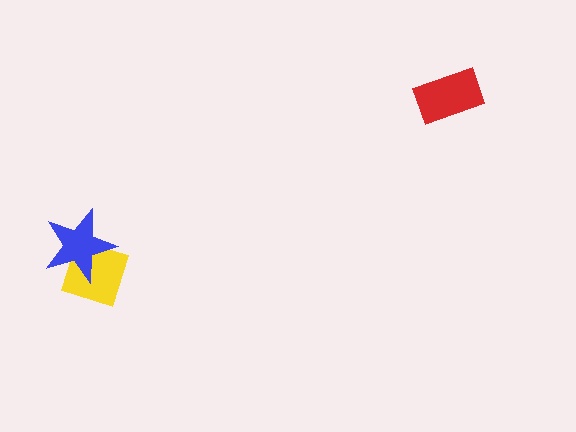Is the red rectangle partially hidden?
No, no other shape covers it.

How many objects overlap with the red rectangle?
0 objects overlap with the red rectangle.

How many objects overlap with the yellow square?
1 object overlaps with the yellow square.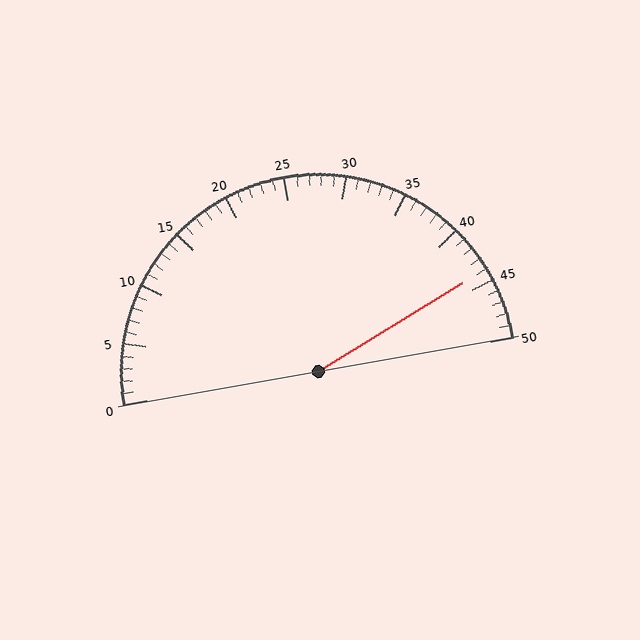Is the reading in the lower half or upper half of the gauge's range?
The reading is in the upper half of the range (0 to 50).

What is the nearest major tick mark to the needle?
The nearest major tick mark is 45.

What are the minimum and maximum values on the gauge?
The gauge ranges from 0 to 50.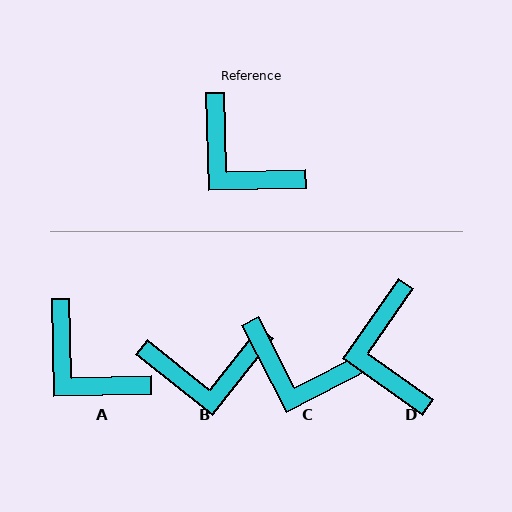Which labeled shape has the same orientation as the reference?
A.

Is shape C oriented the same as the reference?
No, it is off by about 26 degrees.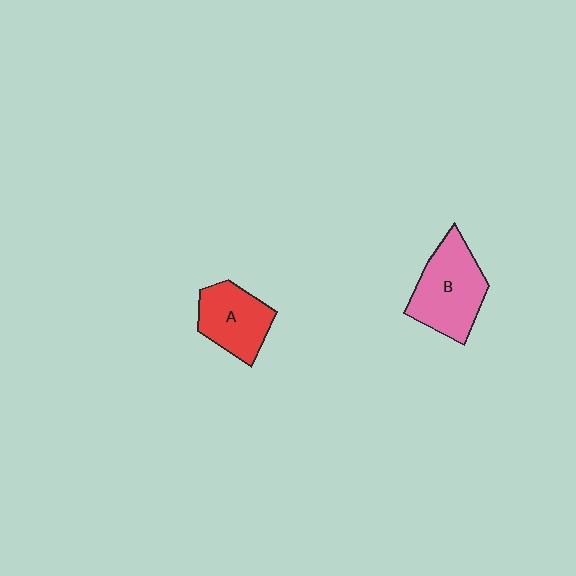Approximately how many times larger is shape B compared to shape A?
Approximately 1.3 times.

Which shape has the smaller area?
Shape A (red).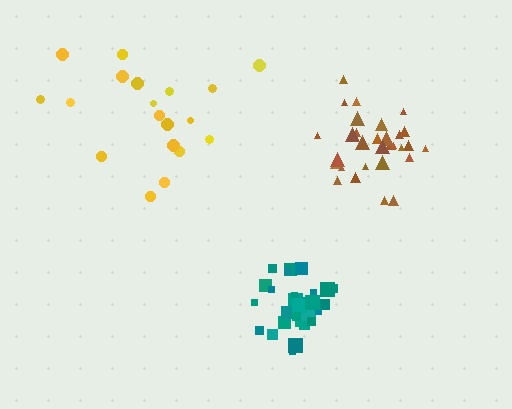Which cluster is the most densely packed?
Teal.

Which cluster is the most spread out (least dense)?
Yellow.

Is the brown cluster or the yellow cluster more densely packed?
Brown.